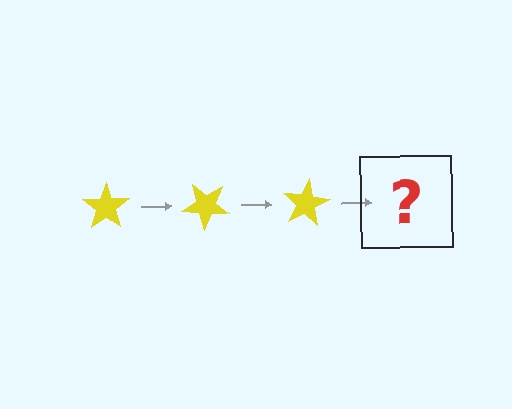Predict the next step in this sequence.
The next step is a yellow star rotated 120 degrees.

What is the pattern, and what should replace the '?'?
The pattern is that the star rotates 40 degrees each step. The '?' should be a yellow star rotated 120 degrees.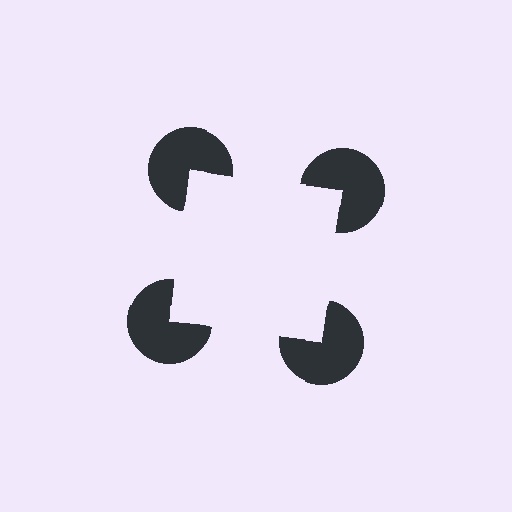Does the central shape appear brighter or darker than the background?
It typically appears slightly brighter than the background, even though no actual brightness change is drawn.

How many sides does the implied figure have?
4 sides.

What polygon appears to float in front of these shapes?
An illusory square — its edges are inferred from the aligned wedge cuts in the pac-man discs, not physically drawn.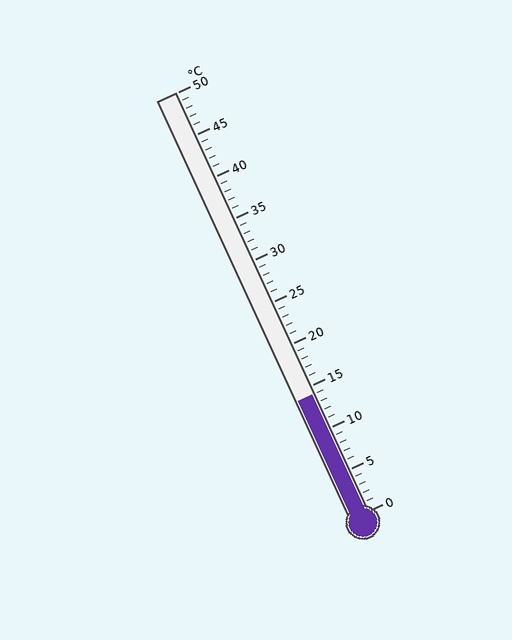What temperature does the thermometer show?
The thermometer shows approximately 14°C.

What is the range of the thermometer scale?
The thermometer scale ranges from 0°C to 50°C.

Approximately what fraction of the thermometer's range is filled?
The thermometer is filled to approximately 30% of its range.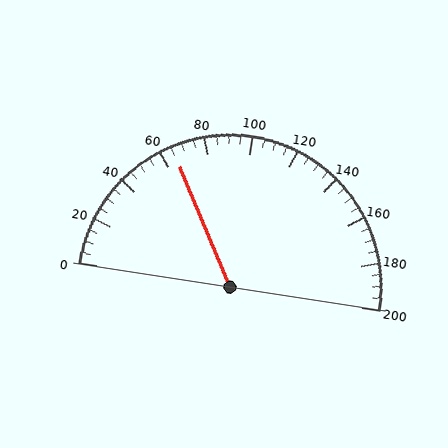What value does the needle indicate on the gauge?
The needle indicates approximately 65.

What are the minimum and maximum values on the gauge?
The gauge ranges from 0 to 200.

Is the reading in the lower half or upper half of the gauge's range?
The reading is in the lower half of the range (0 to 200).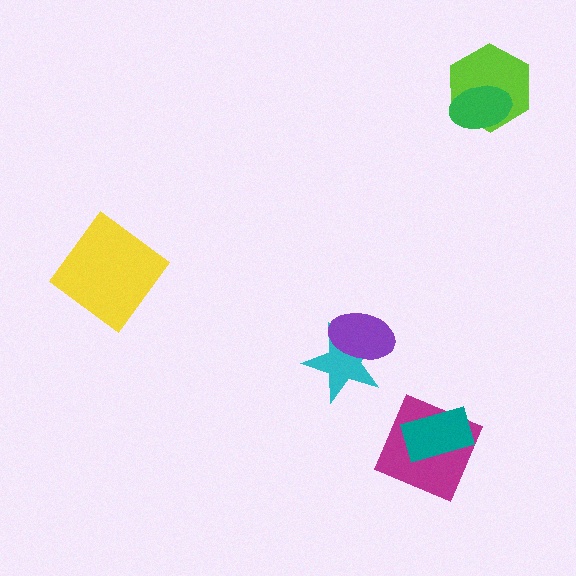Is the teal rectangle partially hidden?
No, no other shape covers it.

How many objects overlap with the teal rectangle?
1 object overlaps with the teal rectangle.